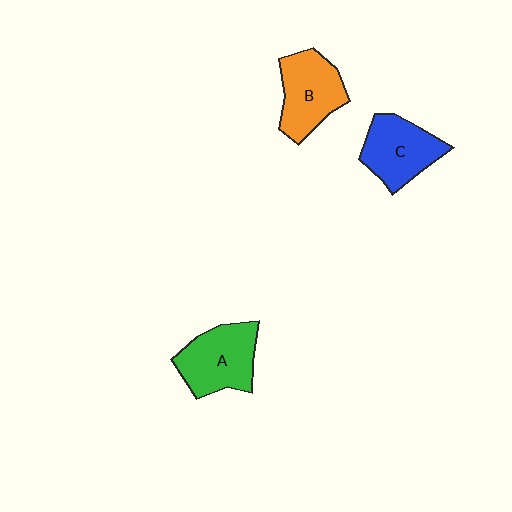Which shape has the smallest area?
Shape C (blue).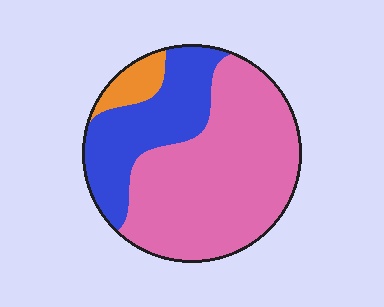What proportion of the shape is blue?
Blue takes up about one third (1/3) of the shape.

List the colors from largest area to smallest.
From largest to smallest: pink, blue, orange.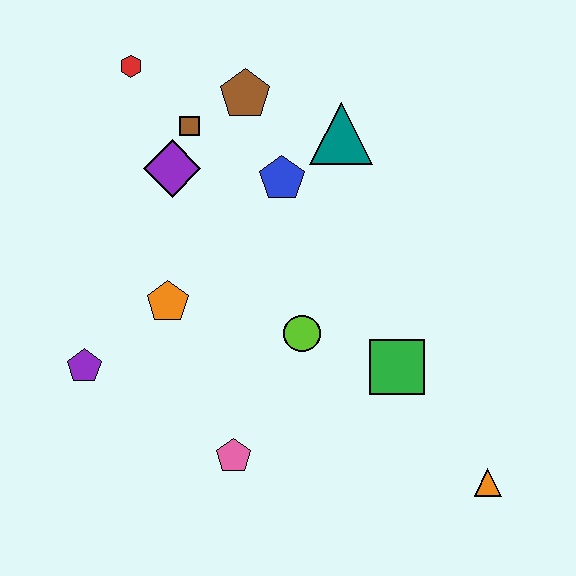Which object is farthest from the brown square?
The orange triangle is farthest from the brown square.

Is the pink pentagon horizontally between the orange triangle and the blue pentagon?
No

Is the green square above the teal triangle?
No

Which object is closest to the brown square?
The purple diamond is closest to the brown square.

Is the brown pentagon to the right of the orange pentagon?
Yes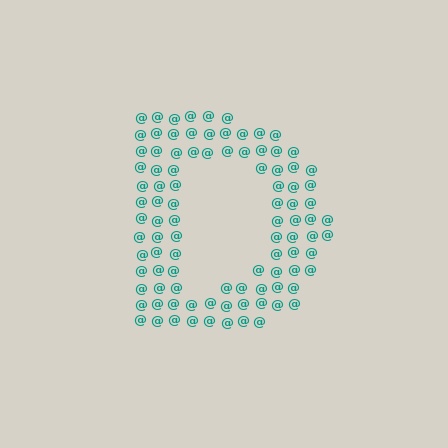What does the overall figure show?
The overall figure shows the letter D.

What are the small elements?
The small elements are at signs.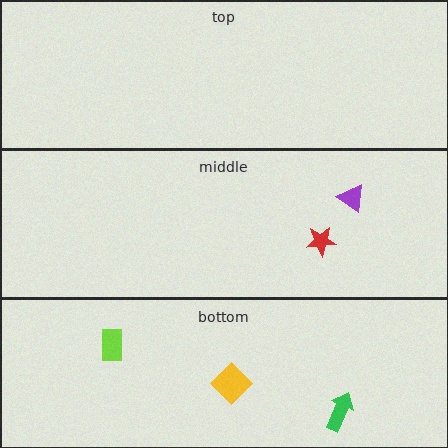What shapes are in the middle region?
The purple triangle, the red star.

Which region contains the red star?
The middle region.